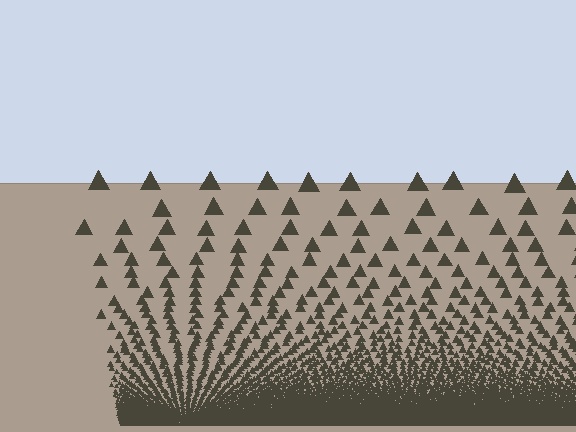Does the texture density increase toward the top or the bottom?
Density increases toward the bottom.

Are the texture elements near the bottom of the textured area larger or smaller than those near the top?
Smaller. The gradient is inverted — elements near the bottom are smaller and denser.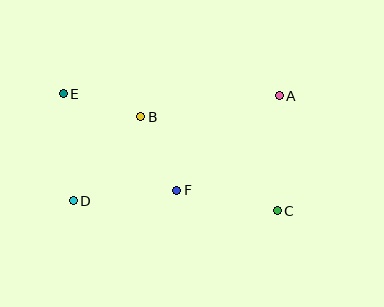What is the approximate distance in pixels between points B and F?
The distance between B and F is approximately 82 pixels.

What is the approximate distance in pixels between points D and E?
The distance between D and E is approximately 107 pixels.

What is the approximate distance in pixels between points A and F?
The distance between A and F is approximately 139 pixels.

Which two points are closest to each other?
Points B and E are closest to each other.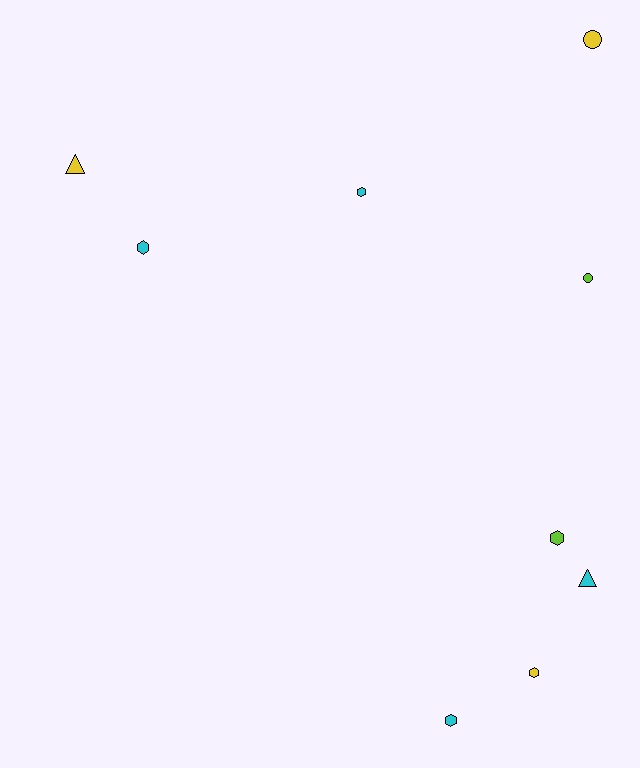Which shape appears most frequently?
Hexagon, with 5 objects.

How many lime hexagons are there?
There is 1 lime hexagon.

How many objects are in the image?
There are 9 objects.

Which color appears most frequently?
Cyan, with 4 objects.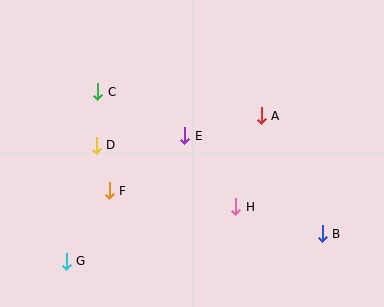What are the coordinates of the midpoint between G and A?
The midpoint between G and A is at (164, 188).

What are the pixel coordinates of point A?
Point A is at (261, 116).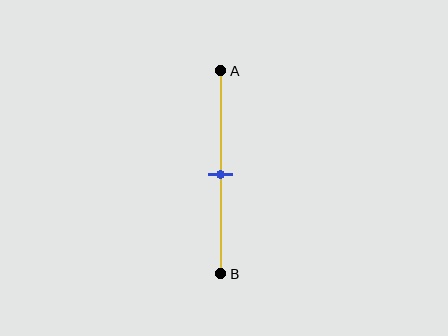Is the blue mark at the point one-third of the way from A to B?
No, the mark is at about 50% from A, not at the 33% one-third point.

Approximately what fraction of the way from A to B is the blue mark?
The blue mark is approximately 50% of the way from A to B.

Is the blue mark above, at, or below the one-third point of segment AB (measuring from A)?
The blue mark is below the one-third point of segment AB.